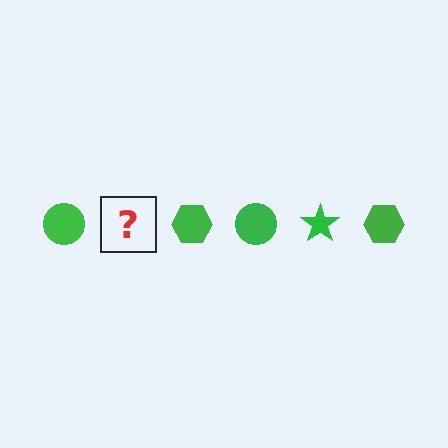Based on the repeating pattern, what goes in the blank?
The blank should be a green star.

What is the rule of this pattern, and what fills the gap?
The rule is that the pattern cycles through circle, star, hexagon shapes in green. The gap should be filled with a green star.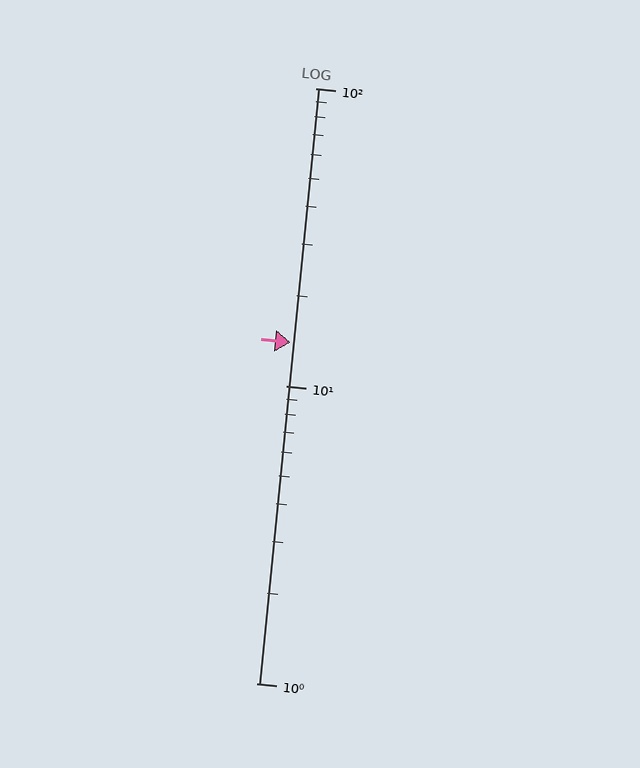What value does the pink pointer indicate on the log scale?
The pointer indicates approximately 14.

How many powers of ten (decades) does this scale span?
The scale spans 2 decades, from 1 to 100.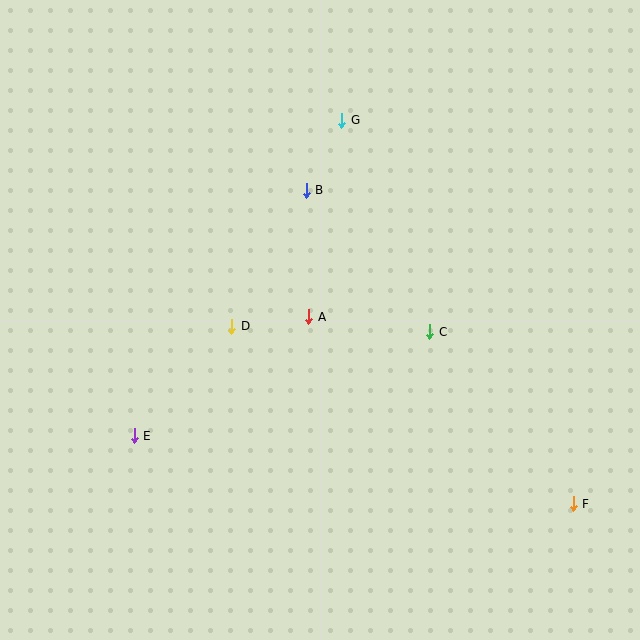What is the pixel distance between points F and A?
The distance between F and A is 324 pixels.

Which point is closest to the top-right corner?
Point G is closest to the top-right corner.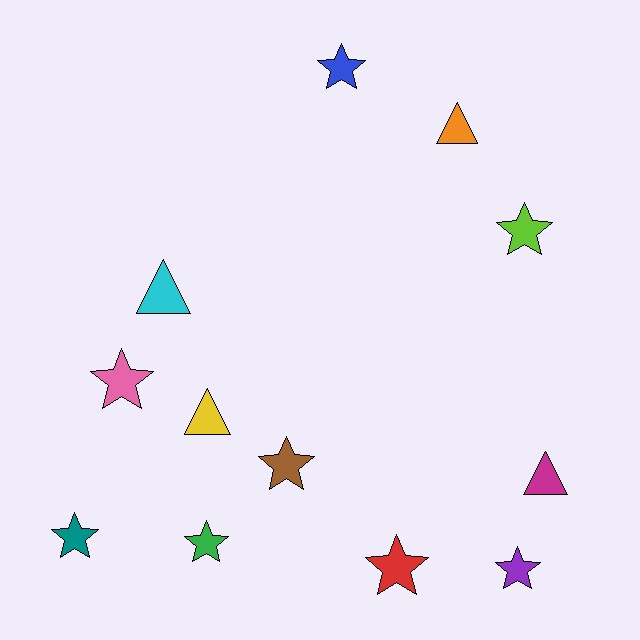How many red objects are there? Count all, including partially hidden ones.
There is 1 red object.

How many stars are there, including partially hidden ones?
There are 8 stars.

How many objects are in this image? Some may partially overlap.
There are 12 objects.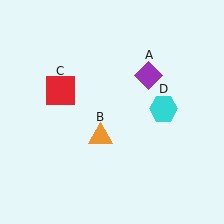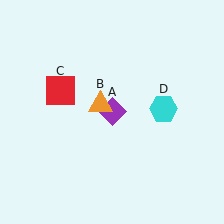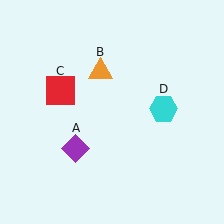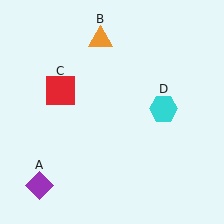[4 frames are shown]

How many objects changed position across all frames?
2 objects changed position: purple diamond (object A), orange triangle (object B).